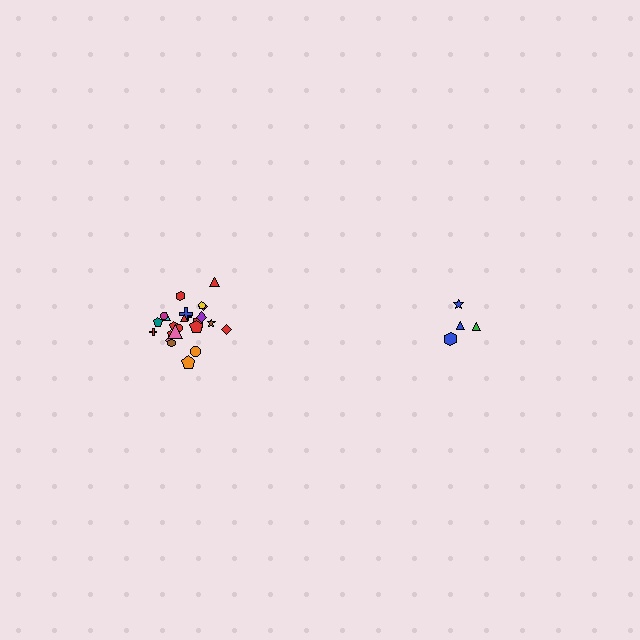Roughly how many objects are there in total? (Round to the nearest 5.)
Roughly 30 objects in total.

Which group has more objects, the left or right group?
The left group.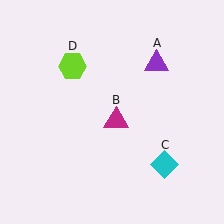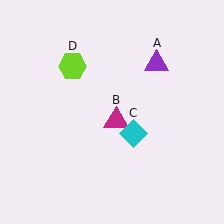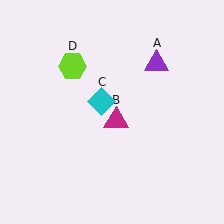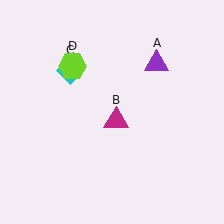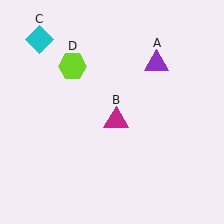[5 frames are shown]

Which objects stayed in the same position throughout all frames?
Purple triangle (object A) and magenta triangle (object B) and lime hexagon (object D) remained stationary.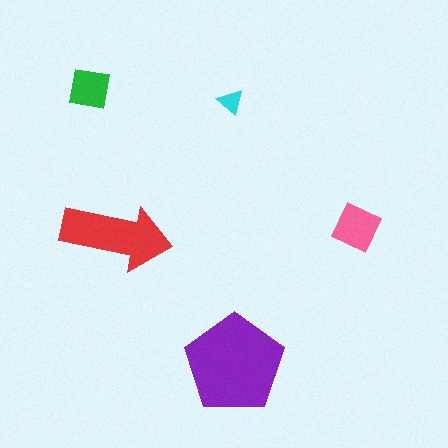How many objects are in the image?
There are 5 objects in the image.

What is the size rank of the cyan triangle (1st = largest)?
5th.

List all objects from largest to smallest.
The purple pentagon, the red arrow, the pink diamond, the green square, the cyan triangle.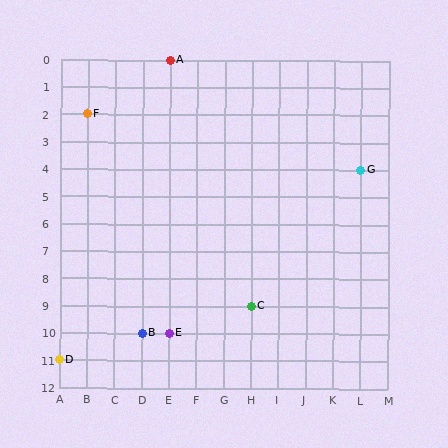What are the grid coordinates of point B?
Point B is at grid coordinates (D, 10).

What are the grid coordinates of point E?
Point E is at grid coordinates (E, 10).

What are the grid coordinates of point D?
Point D is at grid coordinates (A, 11).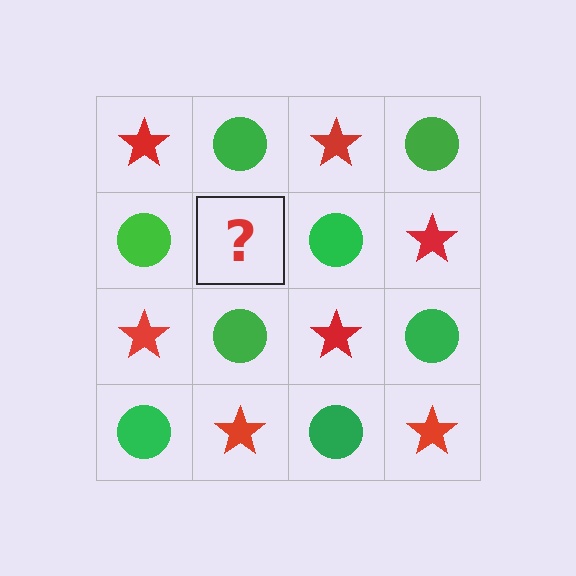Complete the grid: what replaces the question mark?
The question mark should be replaced with a red star.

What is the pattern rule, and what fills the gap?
The rule is that it alternates red star and green circle in a checkerboard pattern. The gap should be filled with a red star.